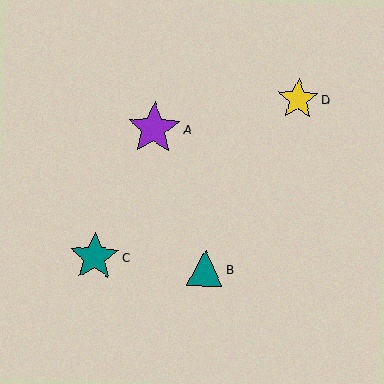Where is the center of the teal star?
The center of the teal star is at (94, 257).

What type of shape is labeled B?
Shape B is a teal triangle.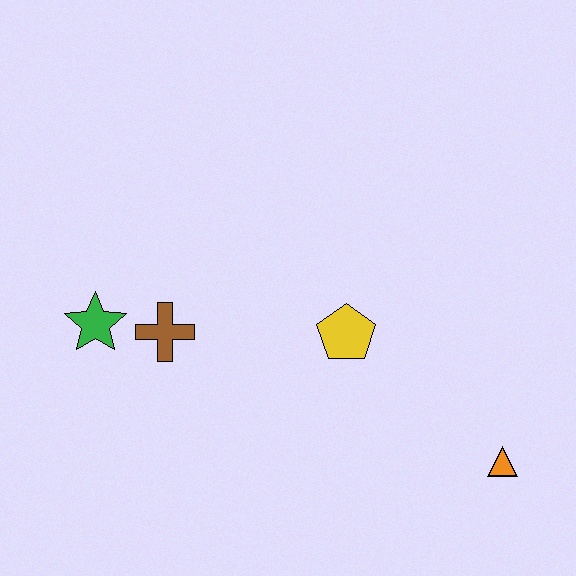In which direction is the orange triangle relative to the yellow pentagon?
The orange triangle is to the right of the yellow pentagon.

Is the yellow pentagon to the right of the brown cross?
Yes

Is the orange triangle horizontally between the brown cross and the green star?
No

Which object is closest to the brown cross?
The green star is closest to the brown cross.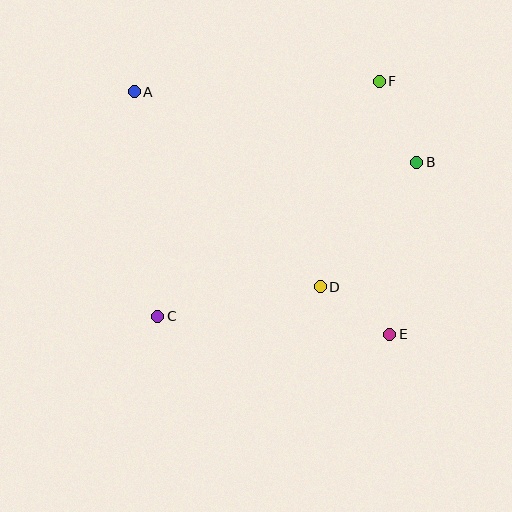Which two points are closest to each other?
Points D and E are closest to each other.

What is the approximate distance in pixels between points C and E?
The distance between C and E is approximately 233 pixels.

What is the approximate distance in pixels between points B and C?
The distance between B and C is approximately 301 pixels.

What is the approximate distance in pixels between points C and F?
The distance between C and F is approximately 323 pixels.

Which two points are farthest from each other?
Points A and E are farthest from each other.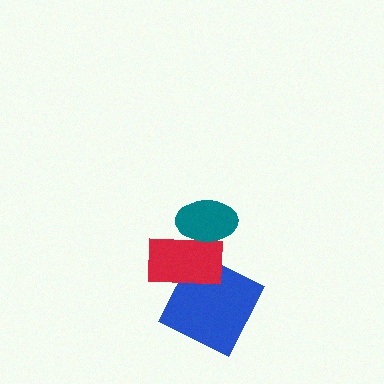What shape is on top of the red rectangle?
The teal ellipse is on top of the red rectangle.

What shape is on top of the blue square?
The red rectangle is on top of the blue square.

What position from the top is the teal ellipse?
The teal ellipse is 1st from the top.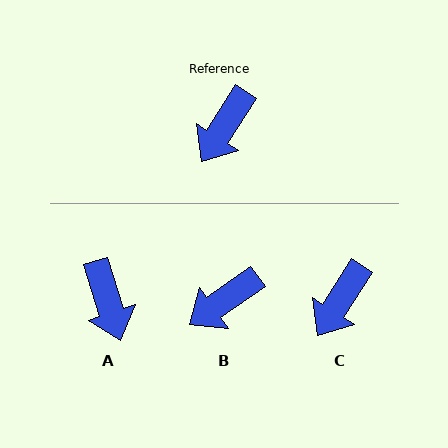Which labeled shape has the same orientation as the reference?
C.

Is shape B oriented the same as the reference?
No, it is off by about 23 degrees.